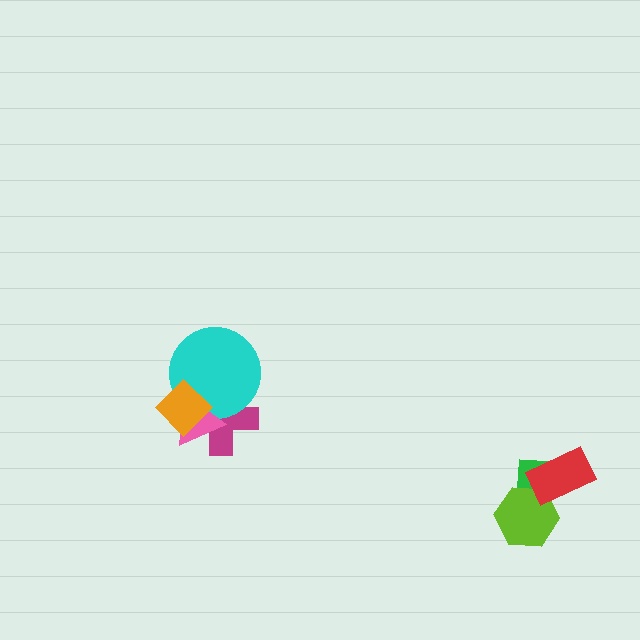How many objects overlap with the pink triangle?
3 objects overlap with the pink triangle.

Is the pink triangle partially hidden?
Yes, it is partially covered by another shape.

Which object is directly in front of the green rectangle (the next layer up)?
The lime hexagon is directly in front of the green rectangle.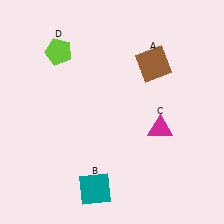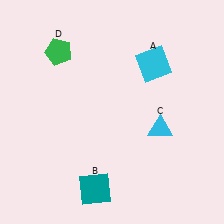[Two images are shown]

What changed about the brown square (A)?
In Image 1, A is brown. In Image 2, it changed to cyan.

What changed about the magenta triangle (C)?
In Image 1, C is magenta. In Image 2, it changed to cyan.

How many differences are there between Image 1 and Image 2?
There are 3 differences between the two images.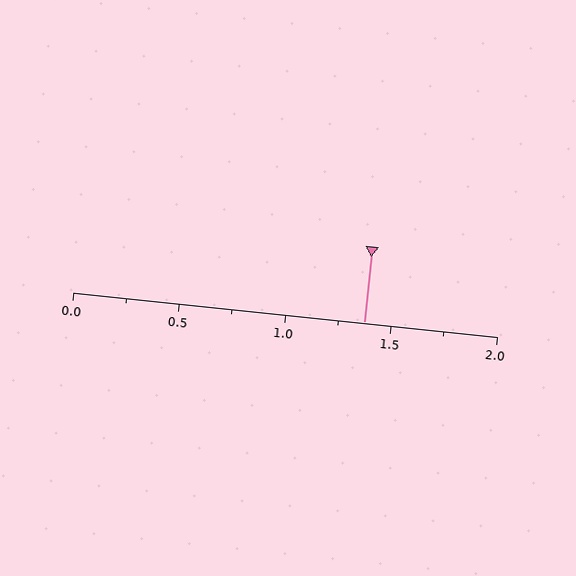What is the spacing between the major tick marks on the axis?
The major ticks are spaced 0.5 apart.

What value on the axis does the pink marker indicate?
The marker indicates approximately 1.38.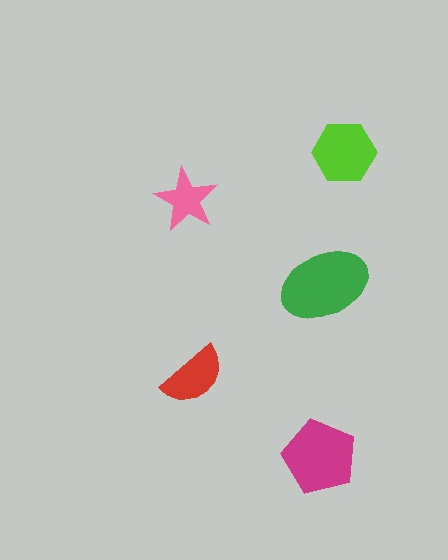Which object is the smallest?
The pink star.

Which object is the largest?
The green ellipse.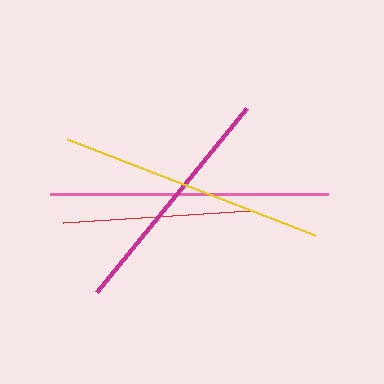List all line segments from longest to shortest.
From longest to shortest: pink, yellow, magenta, red.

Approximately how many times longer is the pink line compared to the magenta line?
The pink line is approximately 1.2 times the length of the magenta line.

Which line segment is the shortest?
The red line is the shortest at approximately 188 pixels.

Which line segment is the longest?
The pink line is the longest at approximately 278 pixels.